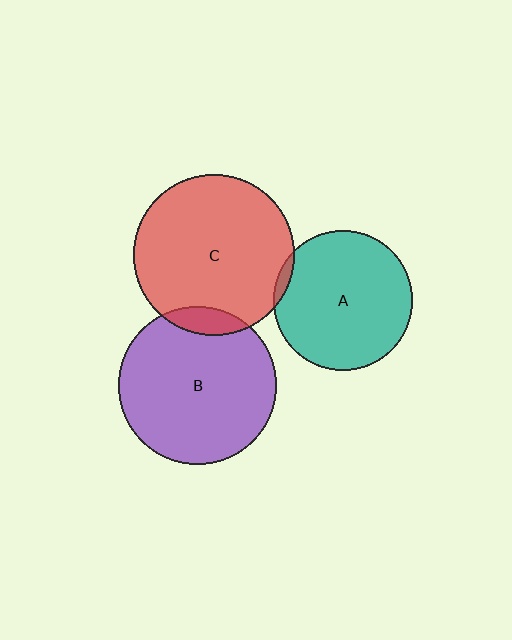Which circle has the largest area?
Circle C (red).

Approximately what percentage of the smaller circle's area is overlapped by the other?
Approximately 10%.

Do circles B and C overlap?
Yes.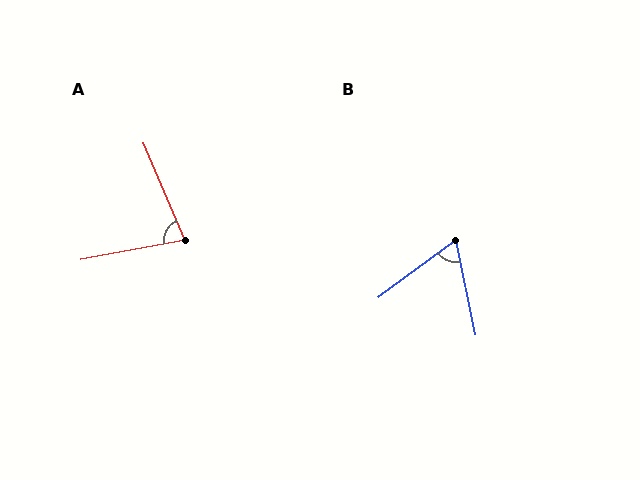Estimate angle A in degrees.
Approximately 78 degrees.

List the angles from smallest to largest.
B (65°), A (78°).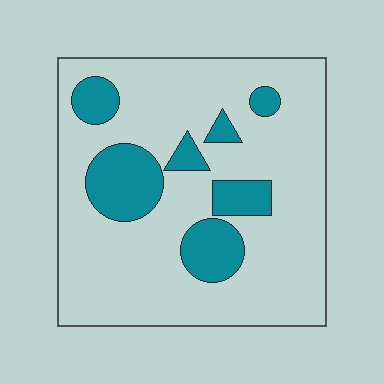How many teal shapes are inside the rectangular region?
7.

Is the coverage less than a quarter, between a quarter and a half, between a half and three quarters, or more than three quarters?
Less than a quarter.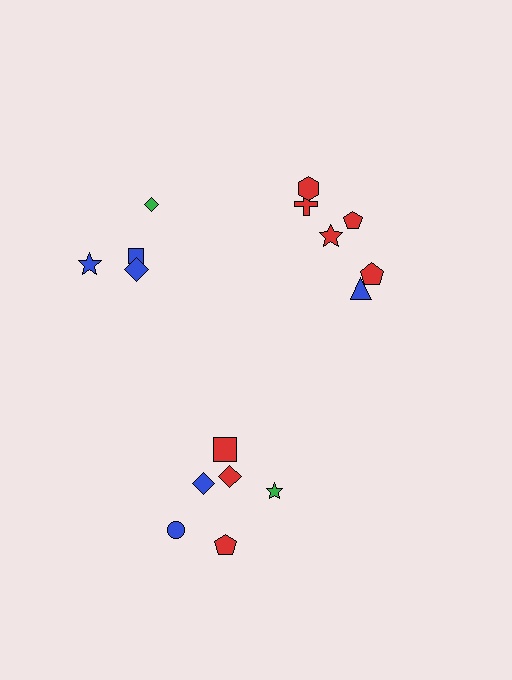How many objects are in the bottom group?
There are 6 objects.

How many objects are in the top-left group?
There are 4 objects.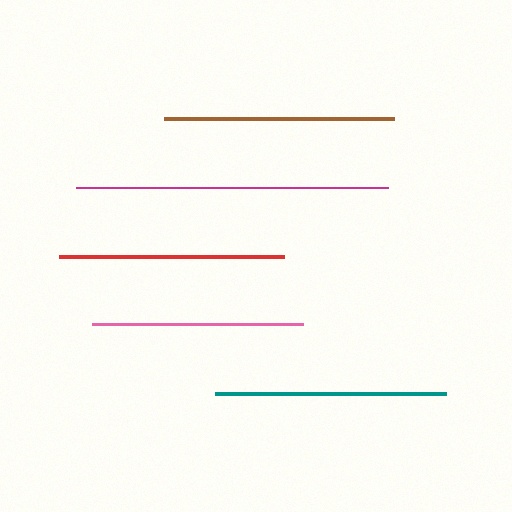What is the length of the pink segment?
The pink segment is approximately 211 pixels long.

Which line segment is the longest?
The magenta line is the longest at approximately 312 pixels.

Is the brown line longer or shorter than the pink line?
The brown line is longer than the pink line.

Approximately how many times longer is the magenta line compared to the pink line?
The magenta line is approximately 1.5 times the length of the pink line.